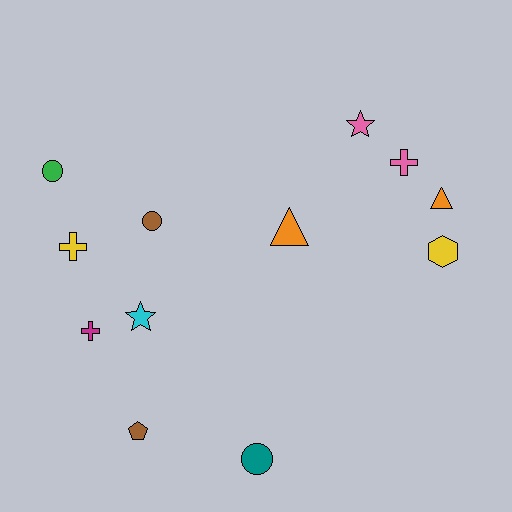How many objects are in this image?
There are 12 objects.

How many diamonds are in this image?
There are no diamonds.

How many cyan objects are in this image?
There is 1 cyan object.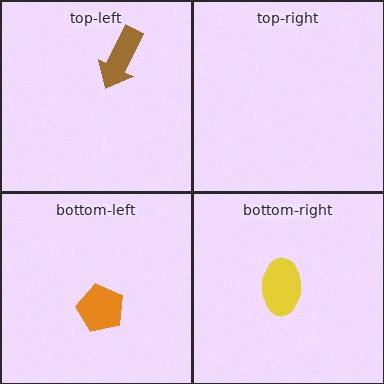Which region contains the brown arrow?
The top-left region.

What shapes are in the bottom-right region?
The yellow ellipse.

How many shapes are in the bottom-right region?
1.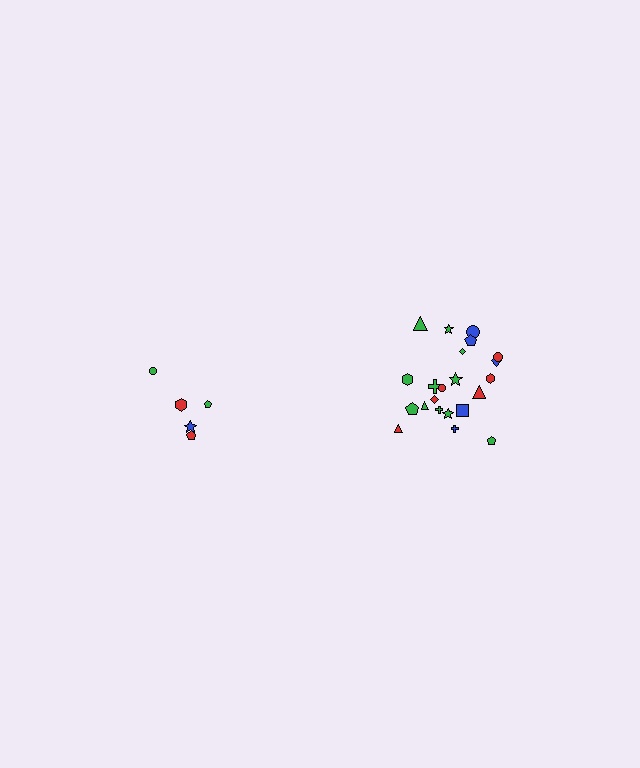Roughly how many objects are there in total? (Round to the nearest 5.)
Roughly 25 objects in total.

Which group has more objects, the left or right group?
The right group.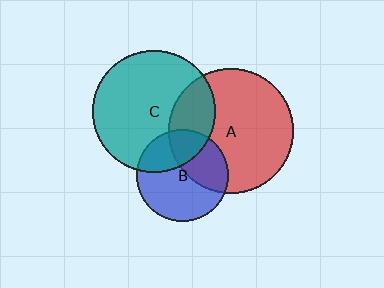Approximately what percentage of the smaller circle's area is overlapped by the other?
Approximately 25%.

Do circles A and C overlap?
Yes.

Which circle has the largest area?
Circle A (red).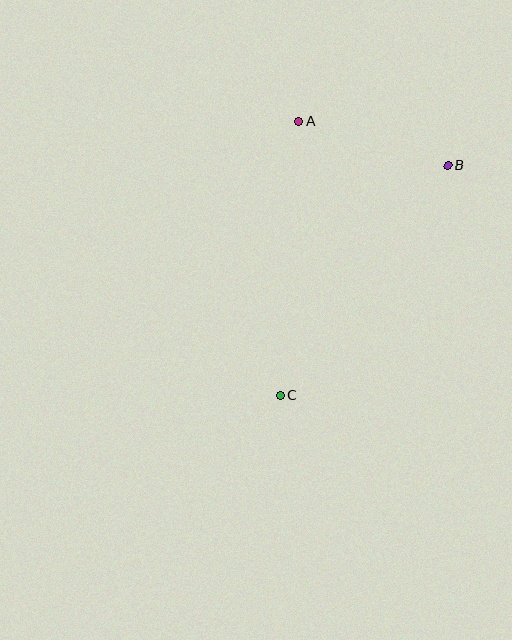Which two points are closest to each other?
Points A and B are closest to each other.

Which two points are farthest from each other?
Points B and C are farthest from each other.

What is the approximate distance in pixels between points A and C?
The distance between A and C is approximately 275 pixels.